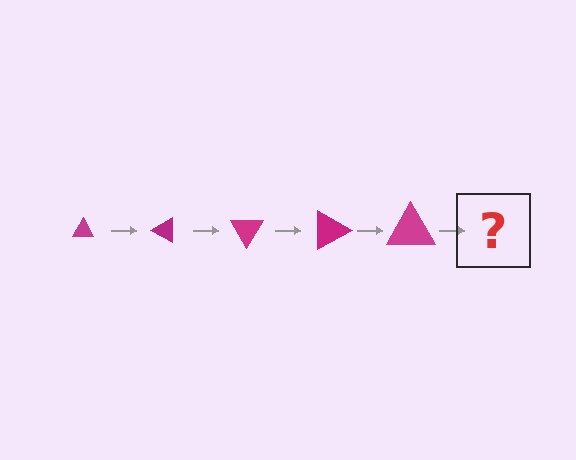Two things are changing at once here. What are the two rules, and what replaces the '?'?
The two rules are that the triangle grows larger each step and it rotates 30 degrees each step. The '?' should be a triangle, larger than the previous one and rotated 150 degrees from the start.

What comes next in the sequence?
The next element should be a triangle, larger than the previous one and rotated 150 degrees from the start.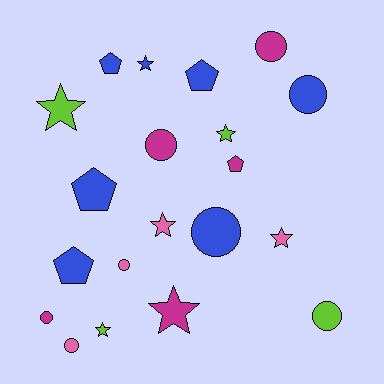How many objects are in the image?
There are 20 objects.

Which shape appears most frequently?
Circle, with 8 objects.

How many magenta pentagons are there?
There is 1 magenta pentagon.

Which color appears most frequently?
Blue, with 7 objects.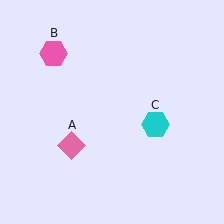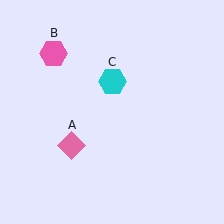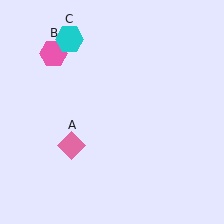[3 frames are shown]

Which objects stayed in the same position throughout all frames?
Pink diamond (object A) and pink hexagon (object B) remained stationary.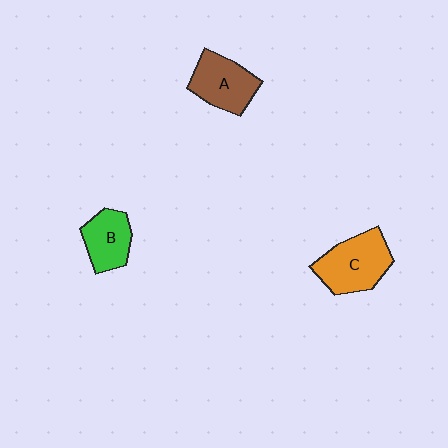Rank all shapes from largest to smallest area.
From largest to smallest: C (orange), A (brown), B (green).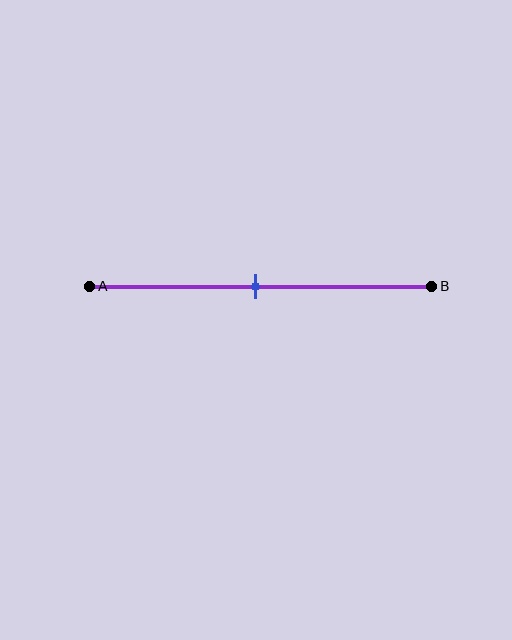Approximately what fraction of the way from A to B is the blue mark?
The blue mark is approximately 50% of the way from A to B.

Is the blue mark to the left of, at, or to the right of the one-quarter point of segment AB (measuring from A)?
The blue mark is to the right of the one-quarter point of segment AB.